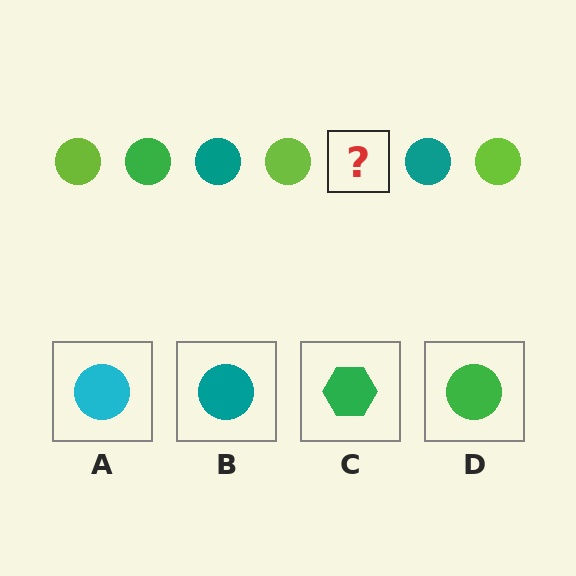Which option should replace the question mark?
Option D.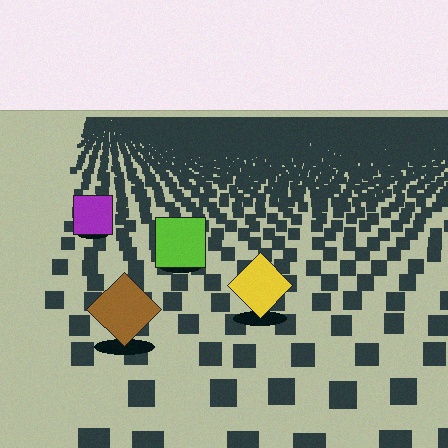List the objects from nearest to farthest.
From nearest to farthest: the brown diamond, the yellow diamond, the lime square, the purple square.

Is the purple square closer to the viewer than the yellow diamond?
No. The yellow diamond is closer — you can tell from the texture gradient: the ground texture is coarser near it.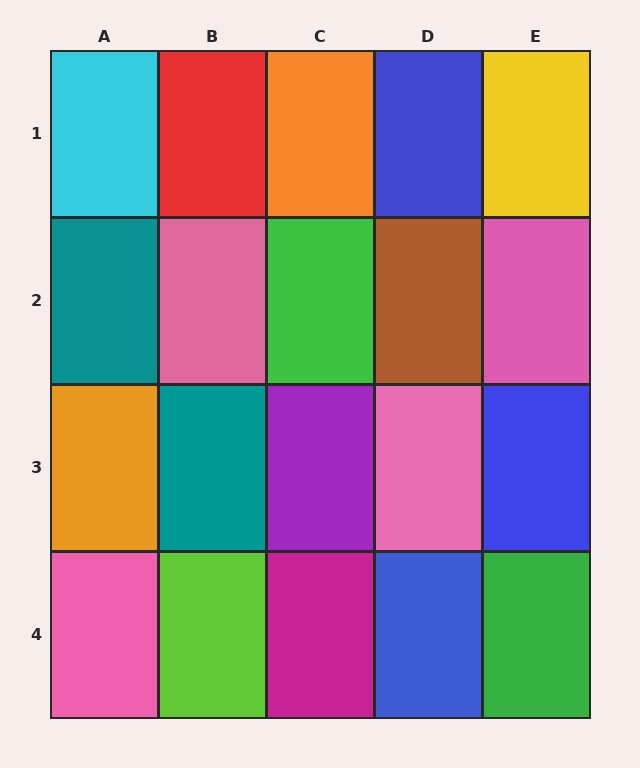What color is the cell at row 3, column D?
Pink.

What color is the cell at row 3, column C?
Purple.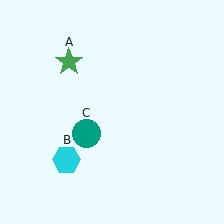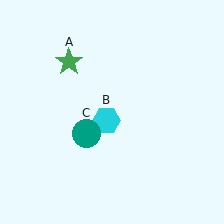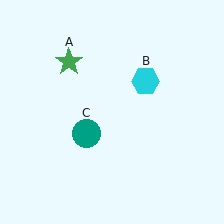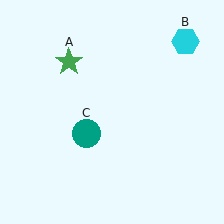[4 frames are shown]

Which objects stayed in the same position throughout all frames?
Green star (object A) and teal circle (object C) remained stationary.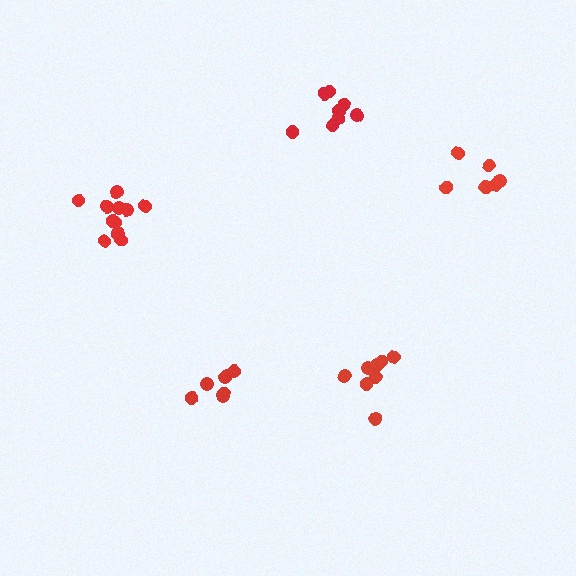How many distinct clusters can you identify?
There are 5 distinct clusters.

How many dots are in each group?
Group 1: 7 dots, Group 2: 9 dots, Group 3: 7 dots, Group 4: 11 dots, Group 5: 8 dots (42 total).